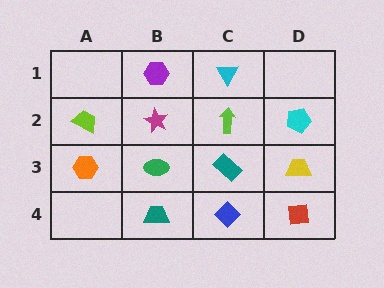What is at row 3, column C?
A teal rectangle.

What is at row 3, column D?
A yellow trapezoid.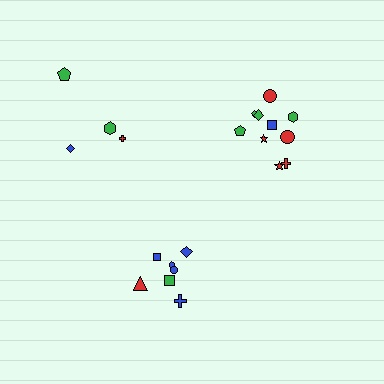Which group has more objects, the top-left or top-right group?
The top-right group.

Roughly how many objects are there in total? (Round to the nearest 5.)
Roughly 20 objects in total.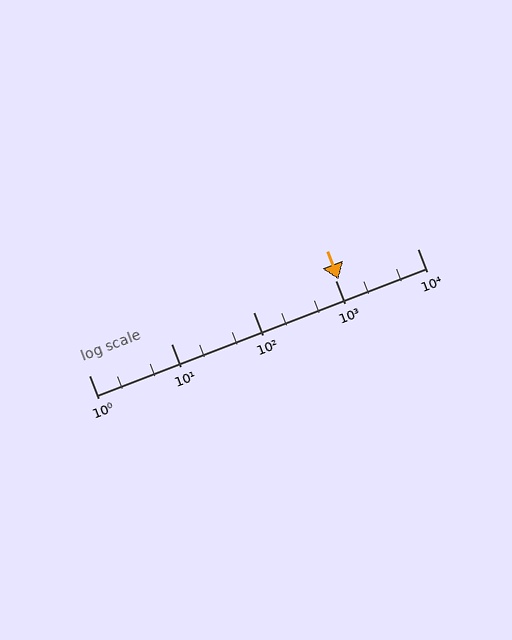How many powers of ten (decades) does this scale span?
The scale spans 4 decades, from 1 to 10000.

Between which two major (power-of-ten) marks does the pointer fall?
The pointer is between 1000 and 10000.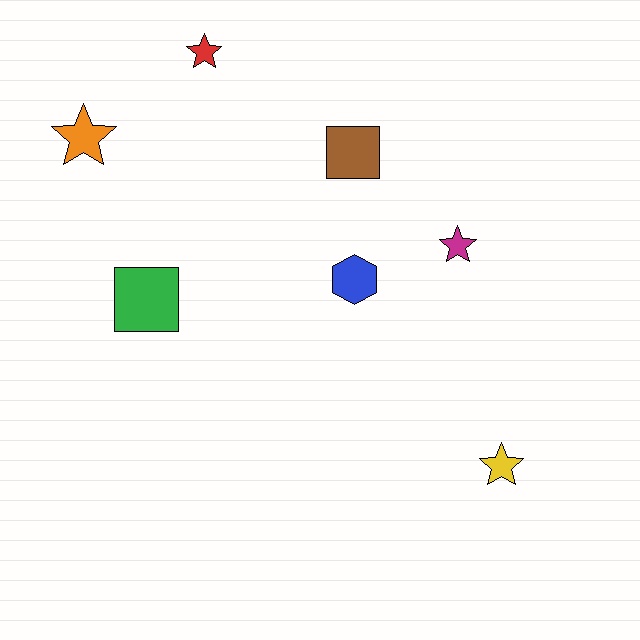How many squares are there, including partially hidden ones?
There are 2 squares.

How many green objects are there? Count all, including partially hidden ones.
There is 1 green object.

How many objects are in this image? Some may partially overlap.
There are 7 objects.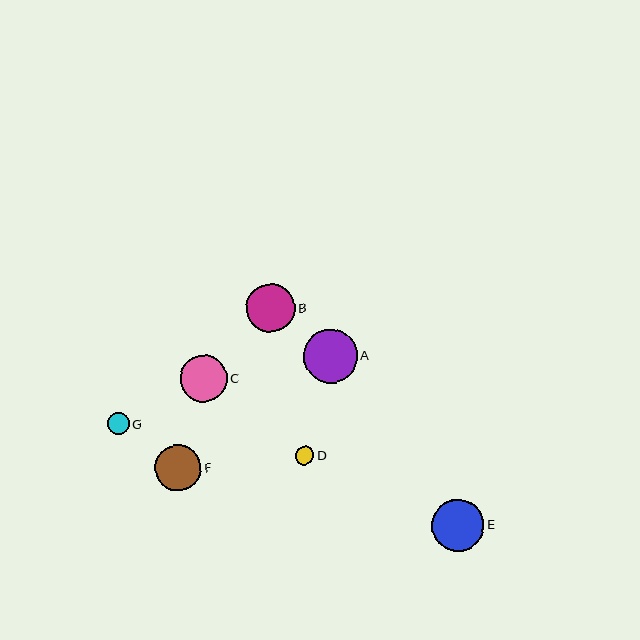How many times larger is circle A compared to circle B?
Circle A is approximately 1.1 times the size of circle B.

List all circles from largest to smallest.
From largest to smallest: A, E, B, C, F, G, D.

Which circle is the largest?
Circle A is the largest with a size of approximately 53 pixels.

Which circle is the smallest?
Circle D is the smallest with a size of approximately 19 pixels.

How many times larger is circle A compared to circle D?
Circle A is approximately 2.9 times the size of circle D.